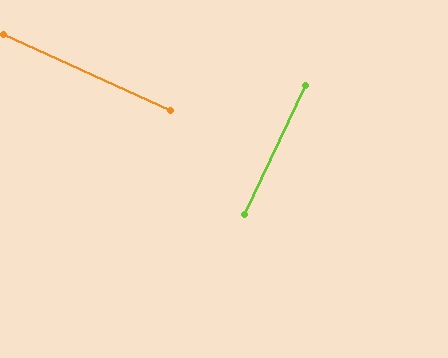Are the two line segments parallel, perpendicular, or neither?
Perpendicular — they meet at approximately 89°.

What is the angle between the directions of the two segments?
Approximately 89 degrees.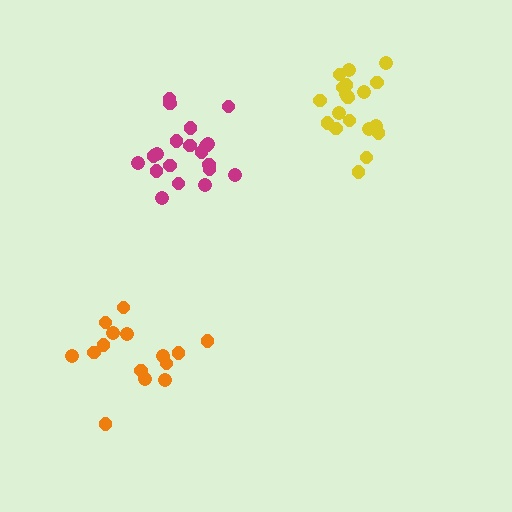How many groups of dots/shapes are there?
There are 3 groups.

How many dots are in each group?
Group 1: 20 dots, Group 2: 20 dots, Group 3: 15 dots (55 total).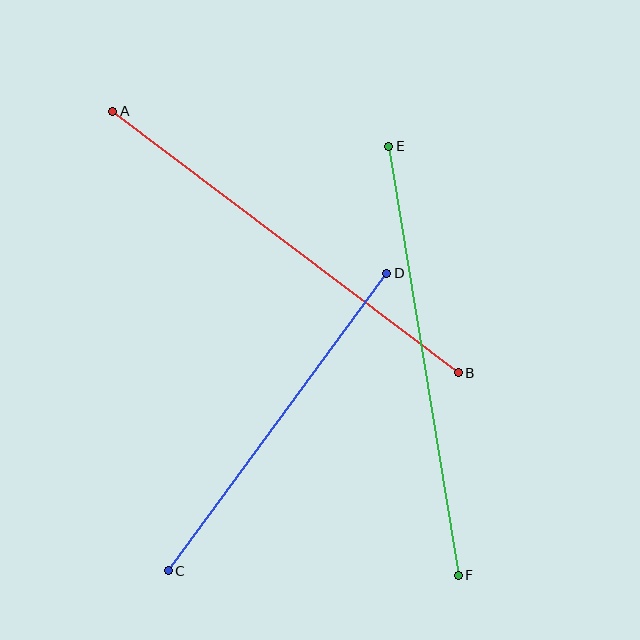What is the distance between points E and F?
The distance is approximately 434 pixels.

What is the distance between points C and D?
The distance is approximately 369 pixels.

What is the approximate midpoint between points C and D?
The midpoint is at approximately (277, 422) pixels.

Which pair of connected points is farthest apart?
Points E and F are farthest apart.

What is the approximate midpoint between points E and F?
The midpoint is at approximately (423, 361) pixels.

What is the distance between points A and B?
The distance is approximately 433 pixels.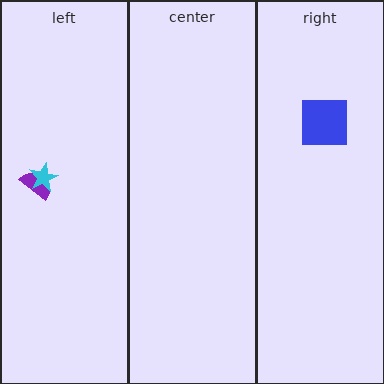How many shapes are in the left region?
2.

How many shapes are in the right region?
1.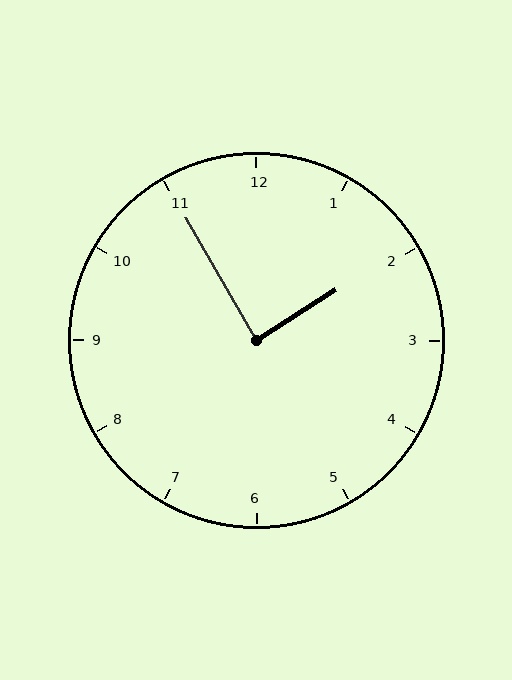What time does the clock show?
1:55.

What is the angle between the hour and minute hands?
Approximately 88 degrees.